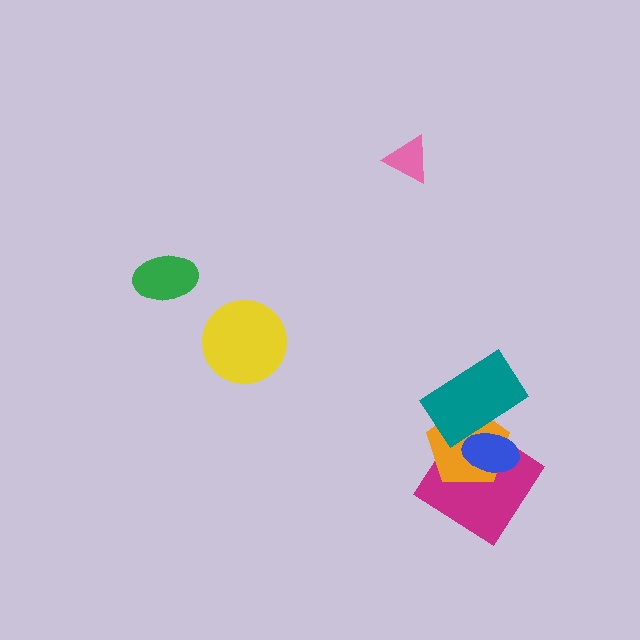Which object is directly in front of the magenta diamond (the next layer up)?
The orange pentagon is directly in front of the magenta diamond.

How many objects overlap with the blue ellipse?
3 objects overlap with the blue ellipse.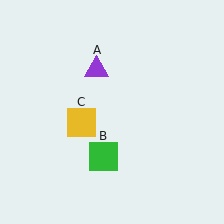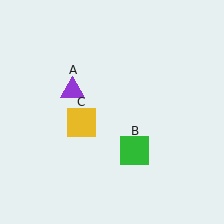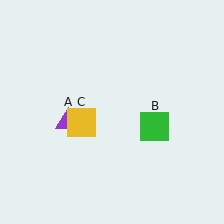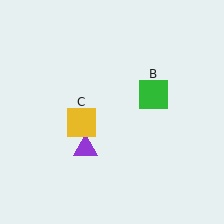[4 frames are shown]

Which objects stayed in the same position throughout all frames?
Yellow square (object C) remained stationary.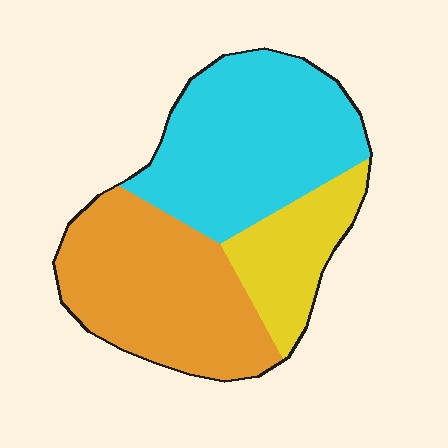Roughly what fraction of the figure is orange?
Orange takes up about two fifths (2/5) of the figure.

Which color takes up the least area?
Yellow, at roughly 20%.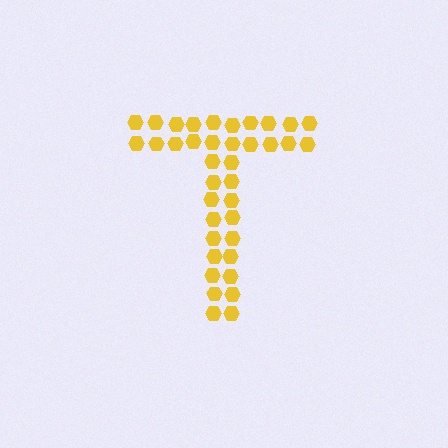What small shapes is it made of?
It is made of small hexagons.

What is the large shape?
The large shape is the letter T.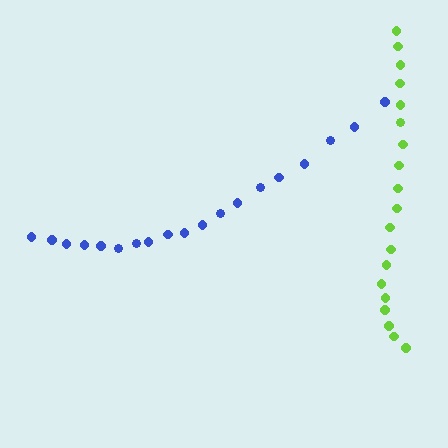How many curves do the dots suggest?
There are 2 distinct paths.